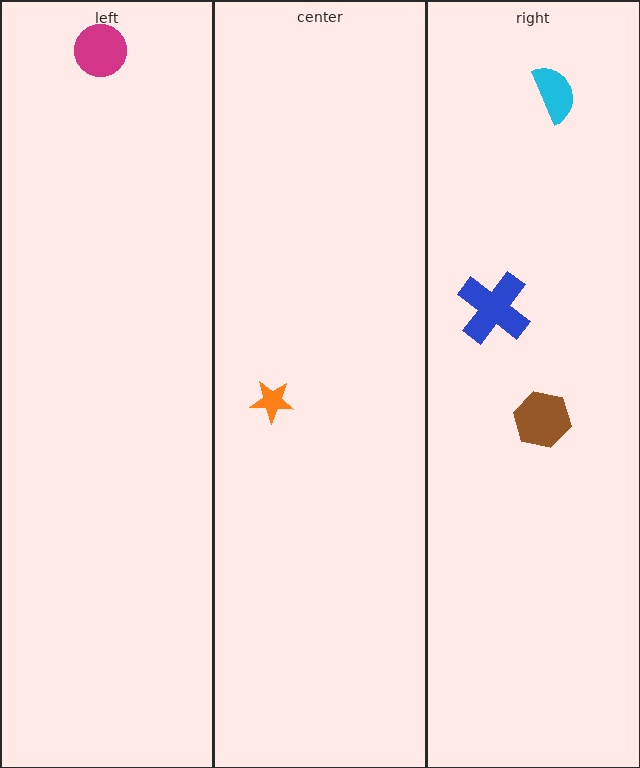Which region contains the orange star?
The center region.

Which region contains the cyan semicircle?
The right region.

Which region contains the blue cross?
The right region.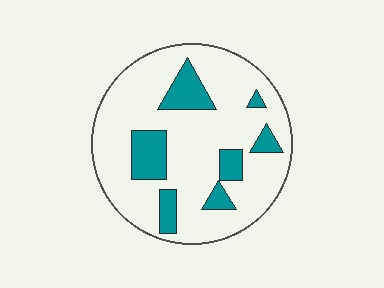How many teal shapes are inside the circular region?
7.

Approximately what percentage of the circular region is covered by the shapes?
Approximately 20%.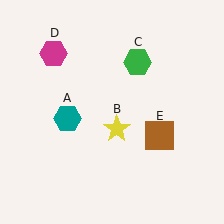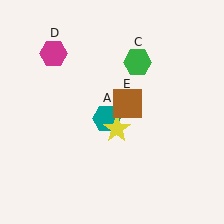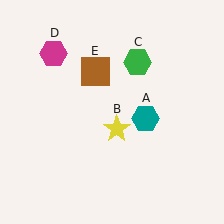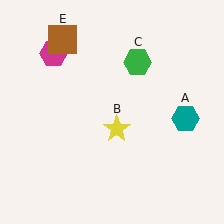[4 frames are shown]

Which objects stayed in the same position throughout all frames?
Yellow star (object B) and green hexagon (object C) and magenta hexagon (object D) remained stationary.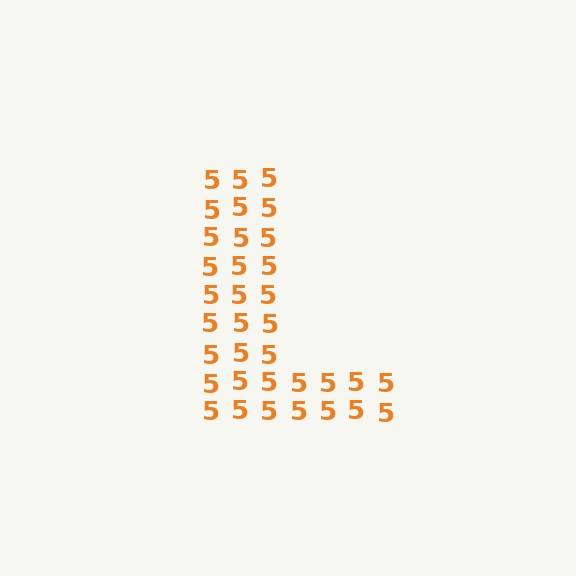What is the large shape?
The large shape is the letter L.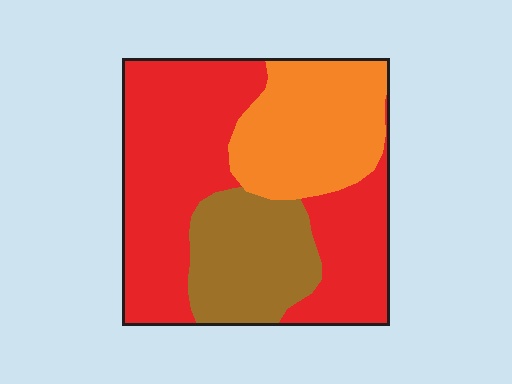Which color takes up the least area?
Brown, at roughly 20%.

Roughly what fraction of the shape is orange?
Orange takes up about one quarter (1/4) of the shape.